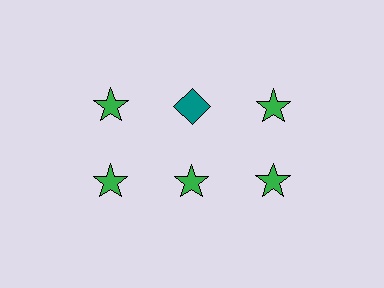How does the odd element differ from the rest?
It differs in both color (teal instead of green) and shape (diamond instead of star).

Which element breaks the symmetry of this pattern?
The teal diamond in the top row, second from left column breaks the symmetry. All other shapes are green stars.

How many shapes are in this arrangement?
There are 6 shapes arranged in a grid pattern.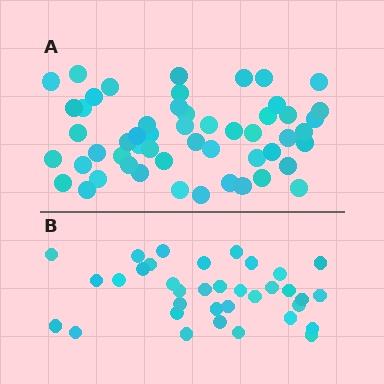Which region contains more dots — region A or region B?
Region A (the top region) has more dots.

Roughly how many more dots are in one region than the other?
Region A has approximately 20 more dots than region B.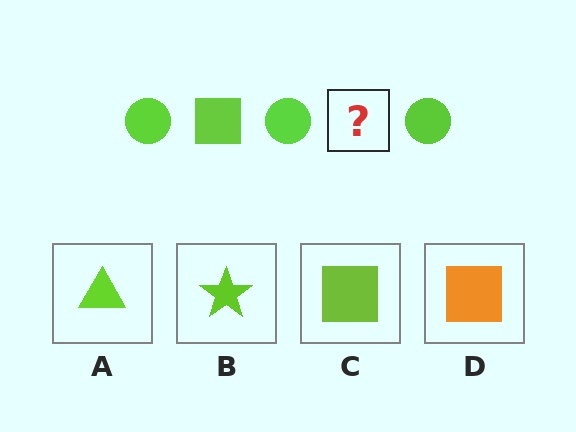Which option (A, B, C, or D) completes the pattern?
C.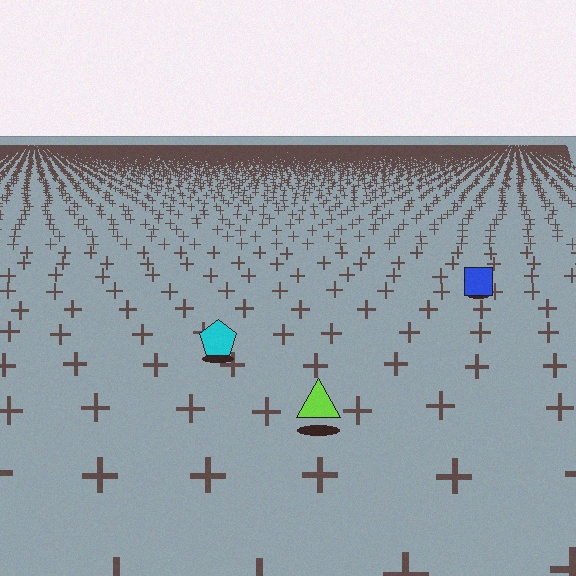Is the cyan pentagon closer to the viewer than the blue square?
Yes. The cyan pentagon is closer — you can tell from the texture gradient: the ground texture is coarser near it.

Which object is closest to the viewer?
The lime triangle is closest. The texture marks near it are larger and more spread out.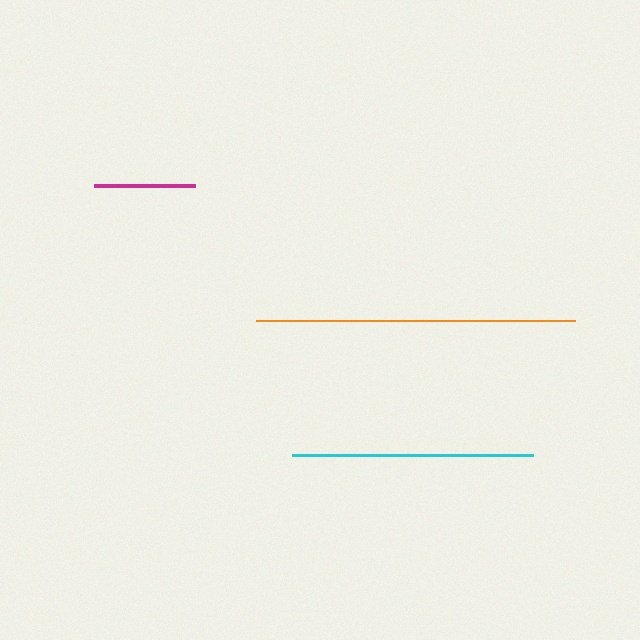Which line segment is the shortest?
The magenta line is the shortest at approximately 102 pixels.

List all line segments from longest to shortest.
From longest to shortest: orange, cyan, magenta.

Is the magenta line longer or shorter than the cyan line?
The cyan line is longer than the magenta line.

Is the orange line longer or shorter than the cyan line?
The orange line is longer than the cyan line.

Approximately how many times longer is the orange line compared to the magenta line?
The orange line is approximately 3.1 times the length of the magenta line.